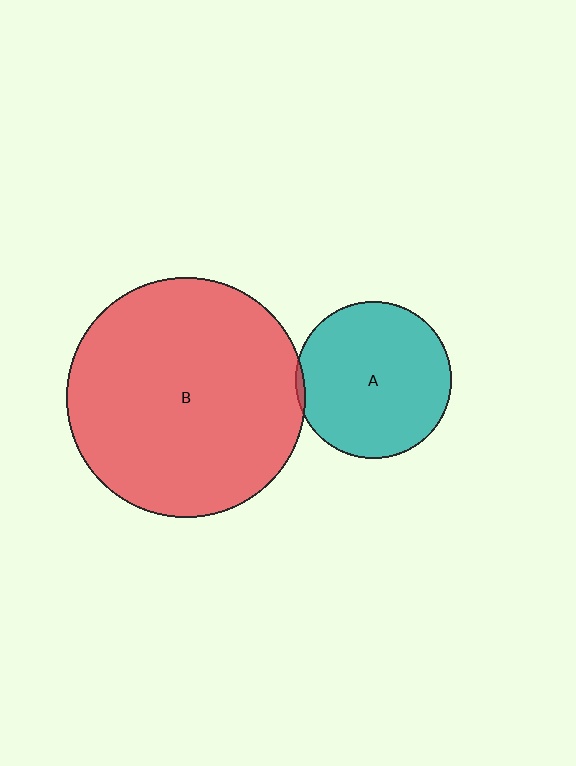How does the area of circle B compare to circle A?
Approximately 2.3 times.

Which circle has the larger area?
Circle B (red).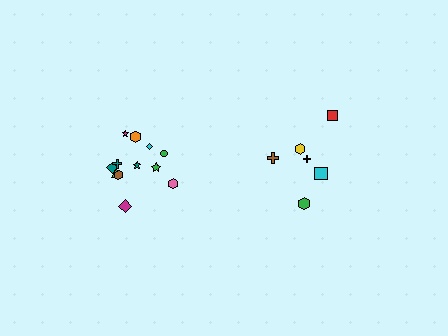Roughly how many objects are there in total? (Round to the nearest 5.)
Roughly 20 objects in total.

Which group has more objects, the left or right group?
The left group.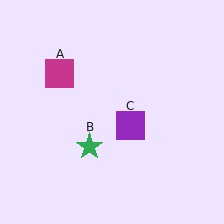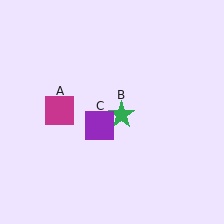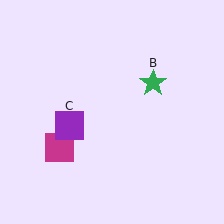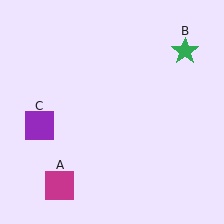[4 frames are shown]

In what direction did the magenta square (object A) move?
The magenta square (object A) moved down.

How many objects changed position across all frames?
3 objects changed position: magenta square (object A), green star (object B), purple square (object C).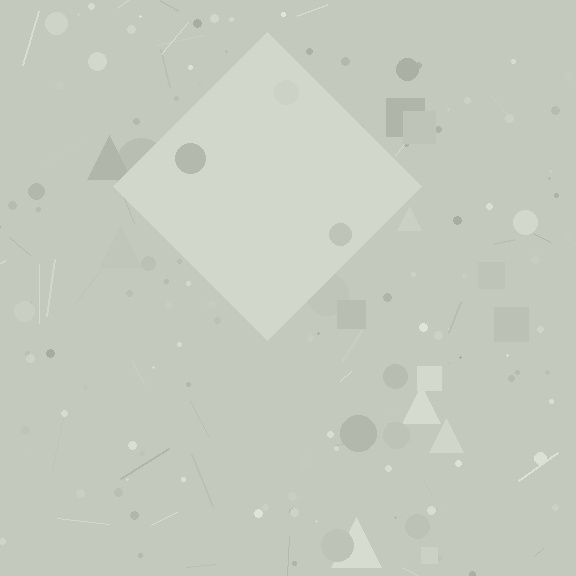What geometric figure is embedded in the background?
A diamond is embedded in the background.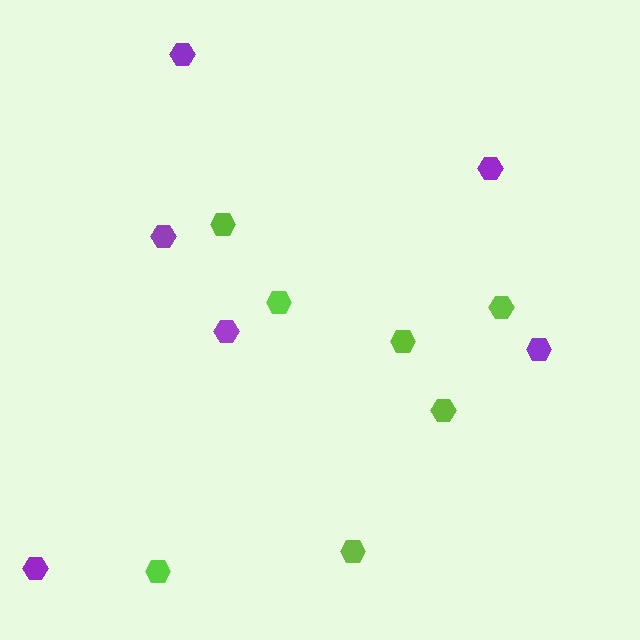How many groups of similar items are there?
There are 2 groups: one group of purple hexagons (6) and one group of lime hexagons (7).